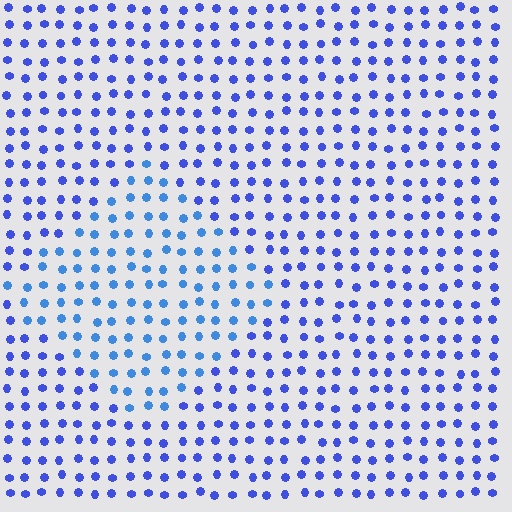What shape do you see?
I see a diamond.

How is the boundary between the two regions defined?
The boundary is defined purely by a slight shift in hue (about 22 degrees). Spacing, size, and orientation are identical on both sides.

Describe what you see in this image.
The image is filled with small blue elements in a uniform arrangement. A diamond-shaped region is visible where the elements are tinted to a slightly different hue, forming a subtle color boundary.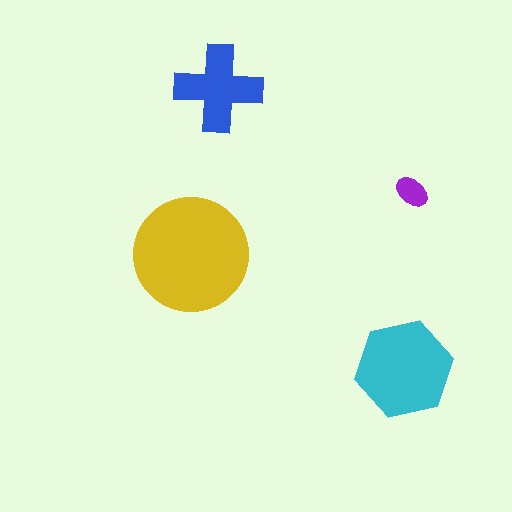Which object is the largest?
The yellow circle.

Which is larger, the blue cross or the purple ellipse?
The blue cross.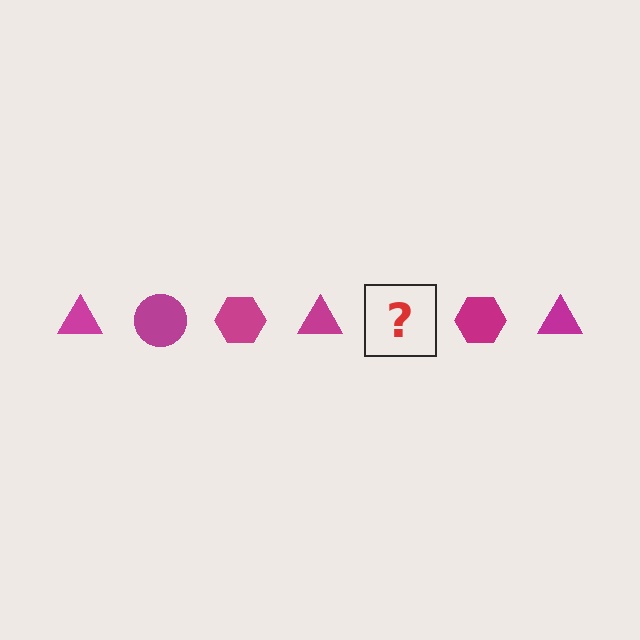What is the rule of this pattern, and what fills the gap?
The rule is that the pattern cycles through triangle, circle, hexagon shapes in magenta. The gap should be filled with a magenta circle.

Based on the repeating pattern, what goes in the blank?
The blank should be a magenta circle.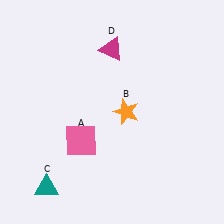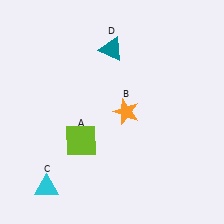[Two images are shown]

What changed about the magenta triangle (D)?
In Image 1, D is magenta. In Image 2, it changed to teal.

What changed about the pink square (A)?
In Image 1, A is pink. In Image 2, it changed to lime.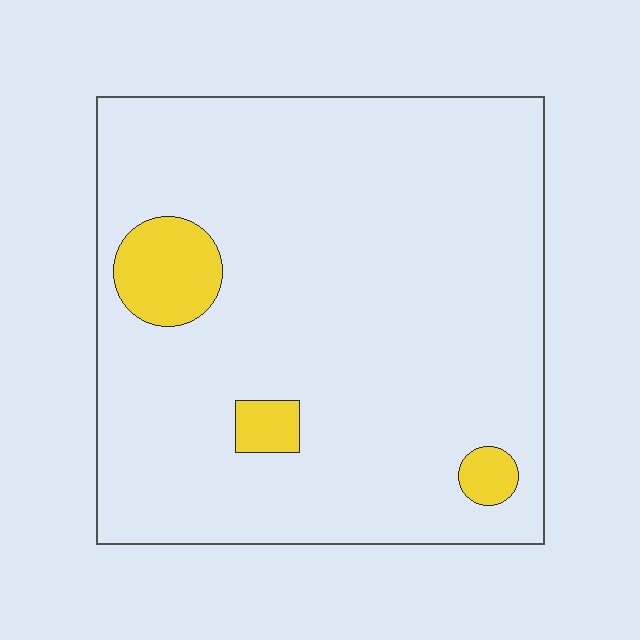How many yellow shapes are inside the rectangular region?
3.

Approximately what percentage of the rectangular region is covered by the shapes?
Approximately 10%.